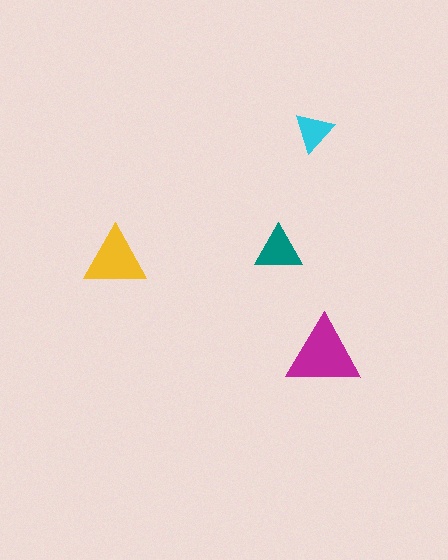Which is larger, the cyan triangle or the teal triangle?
The teal one.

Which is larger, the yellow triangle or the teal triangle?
The yellow one.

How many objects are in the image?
There are 4 objects in the image.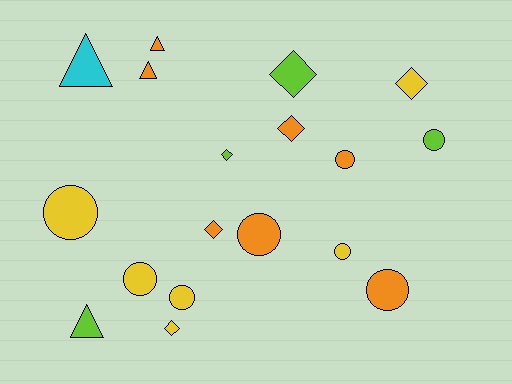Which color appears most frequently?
Orange, with 7 objects.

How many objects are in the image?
There are 18 objects.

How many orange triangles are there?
There are 2 orange triangles.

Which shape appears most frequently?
Circle, with 8 objects.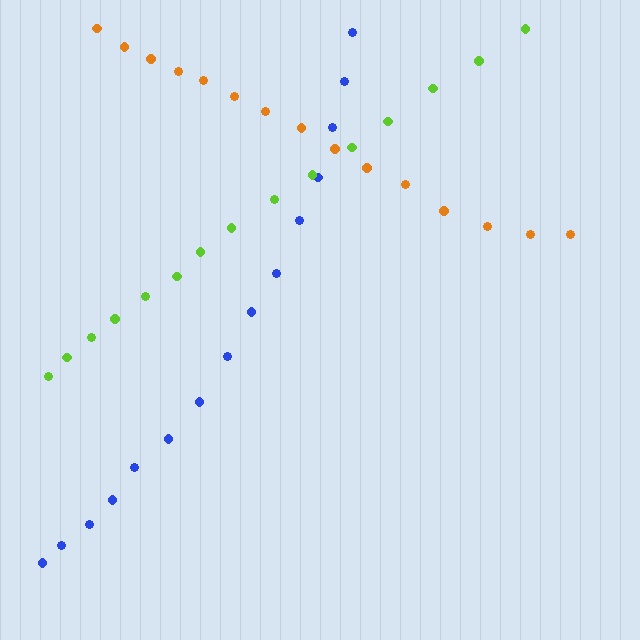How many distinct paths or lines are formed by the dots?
There are 3 distinct paths.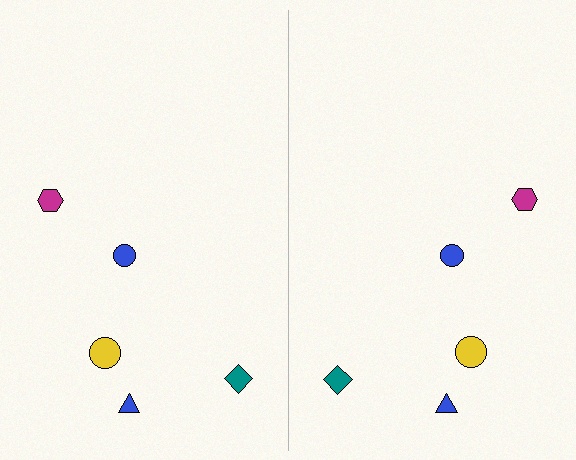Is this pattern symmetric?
Yes, this pattern has bilateral (reflection) symmetry.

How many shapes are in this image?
There are 10 shapes in this image.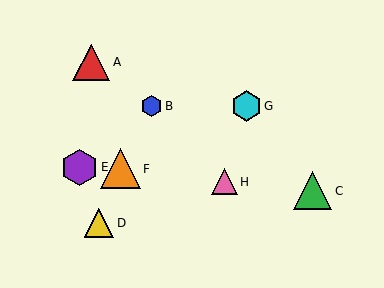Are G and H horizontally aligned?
No, G is at y≈106 and H is at y≈182.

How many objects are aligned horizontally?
2 objects (B, G) are aligned horizontally.